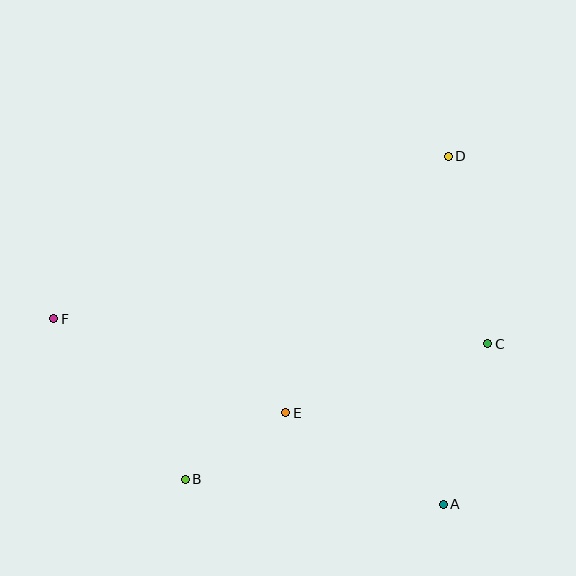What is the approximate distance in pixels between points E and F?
The distance between E and F is approximately 250 pixels.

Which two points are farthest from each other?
Points C and F are farthest from each other.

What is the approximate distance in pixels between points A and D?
The distance between A and D is approximately 348 pixels.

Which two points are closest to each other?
Points B and E are closest to each other.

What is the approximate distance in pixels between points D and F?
The distance between D and F is approximately 427 pixels.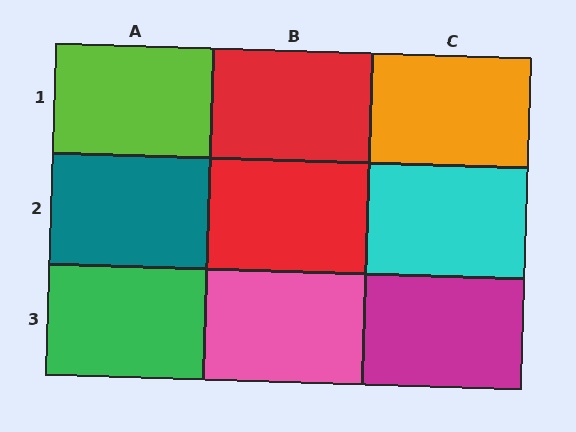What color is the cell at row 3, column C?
Magenta.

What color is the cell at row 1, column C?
Orange.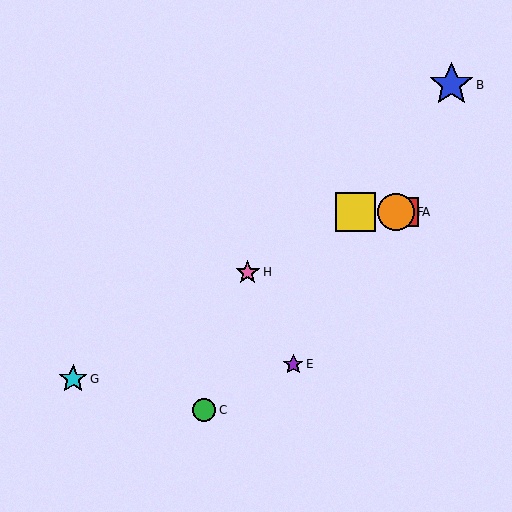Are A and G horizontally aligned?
No, A is at y≈212 and G is at y≈379.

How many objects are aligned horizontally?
3 objects (A, D, F) are aligned horizontally.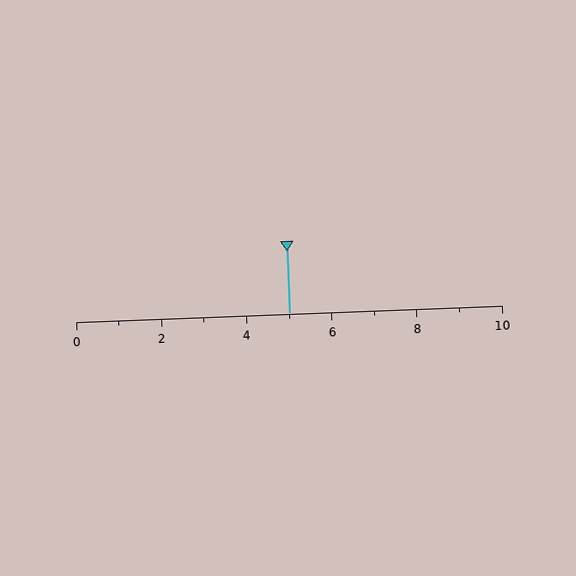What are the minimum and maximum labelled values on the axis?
The axis runs from 0 to 10.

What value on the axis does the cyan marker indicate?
The marker indicates approximately 5.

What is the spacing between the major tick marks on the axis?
The major ticks are spaced 2 apart.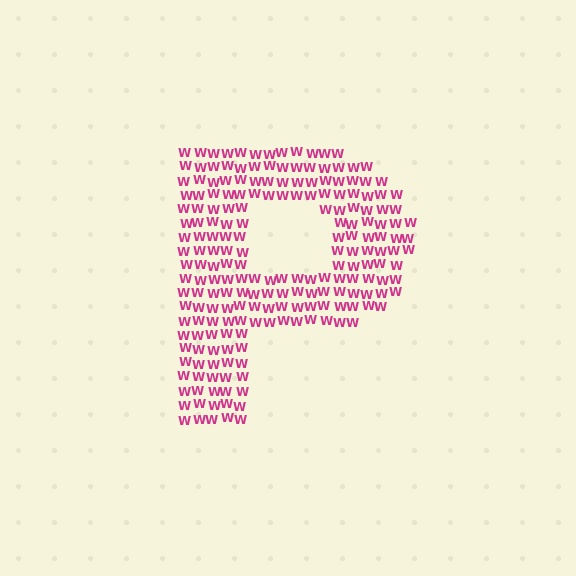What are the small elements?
The small elements are letter W's.